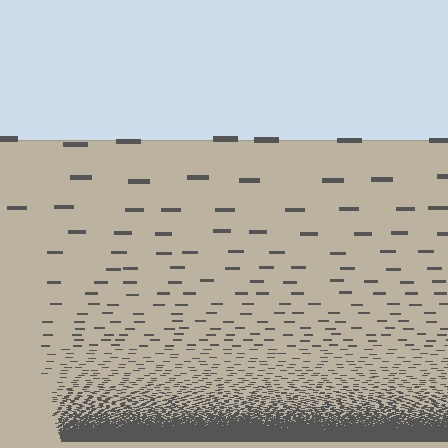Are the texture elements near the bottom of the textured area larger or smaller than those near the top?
Smaller. The gradient is inverted — elements near the bottom are smaller and denser.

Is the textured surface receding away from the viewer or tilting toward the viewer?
The surface appears to tilt toward the viewer. Texture elements get larger and sparser toward the top.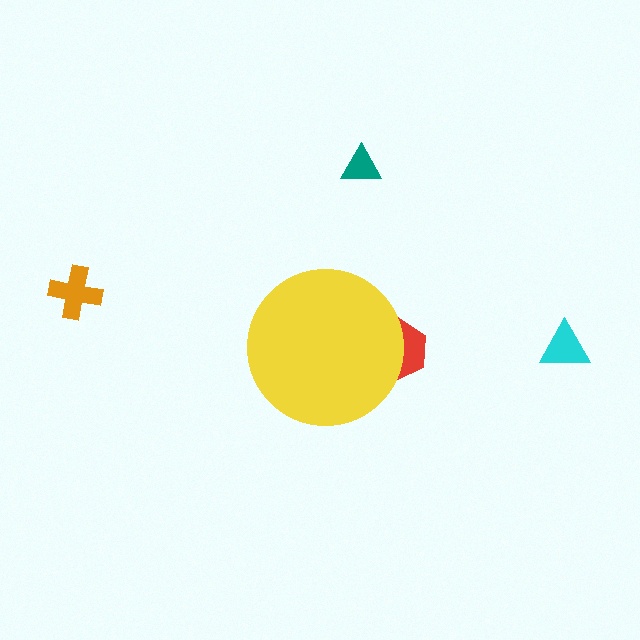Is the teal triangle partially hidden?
No, the teal triangle is fully visible.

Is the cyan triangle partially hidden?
No, the cyan triangle is fully visible.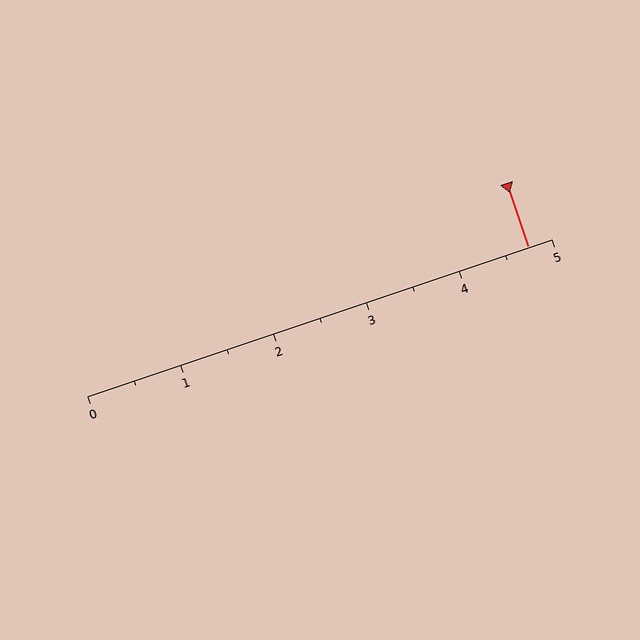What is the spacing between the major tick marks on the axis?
The major ticks are spaced 1 apart.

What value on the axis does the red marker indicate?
The marker indicates approximately 4.8.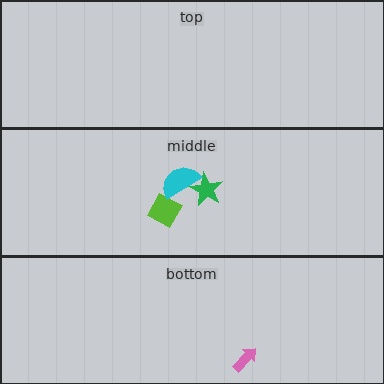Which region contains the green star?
The middle region.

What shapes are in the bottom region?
The pink arrow.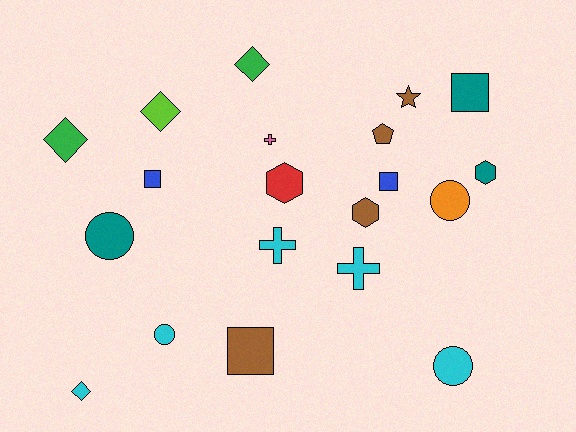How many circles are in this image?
There are 4 circles.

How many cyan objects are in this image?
There are 5 cyan objects.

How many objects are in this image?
There are 20 objects.